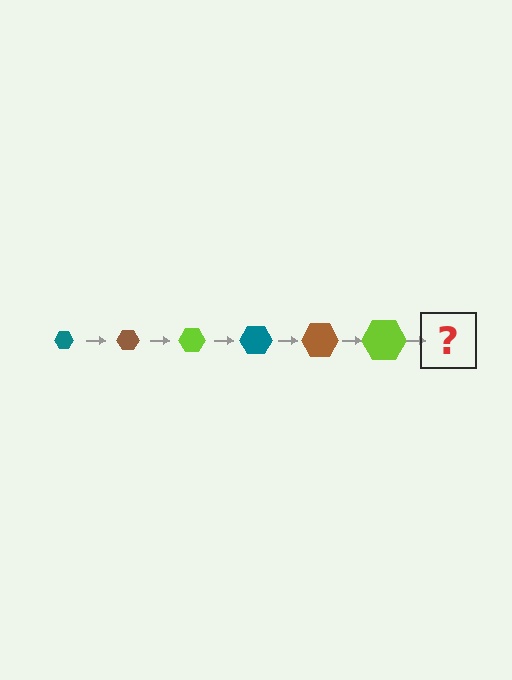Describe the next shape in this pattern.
It should be a teal hexagon, larger than the previous one.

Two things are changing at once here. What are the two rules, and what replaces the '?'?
The two rules are that the hexagon grows larger each step and the color cycles through teal, brown, and lime. The '?' should be a teal hexagon, larger than the previous one.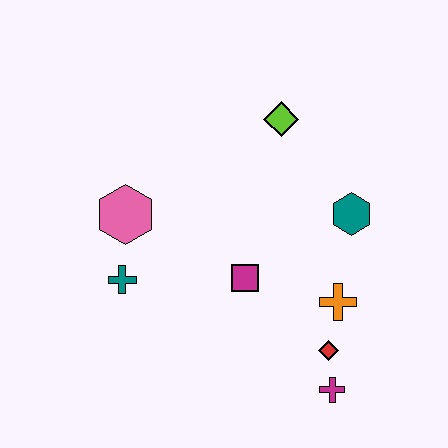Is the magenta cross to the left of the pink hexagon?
No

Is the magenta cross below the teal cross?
Yes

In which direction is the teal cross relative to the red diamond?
The teal cross is to the left of the red diamond.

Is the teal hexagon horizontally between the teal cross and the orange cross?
No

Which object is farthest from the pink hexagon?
The magenta cross is farthest from the pink hexagon.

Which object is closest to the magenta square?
The orange cross is closest to the magenta square.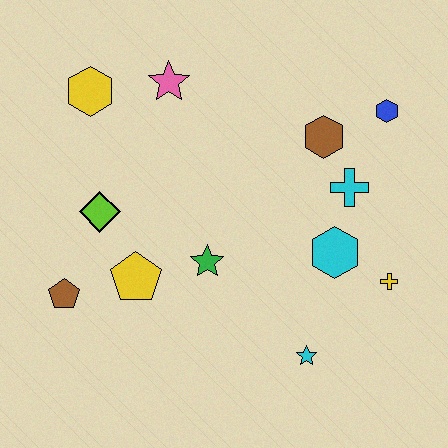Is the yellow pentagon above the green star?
No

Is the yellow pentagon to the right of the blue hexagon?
No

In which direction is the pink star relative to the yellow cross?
The pink star is to the left of the yellow cross.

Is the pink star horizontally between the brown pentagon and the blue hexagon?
Yes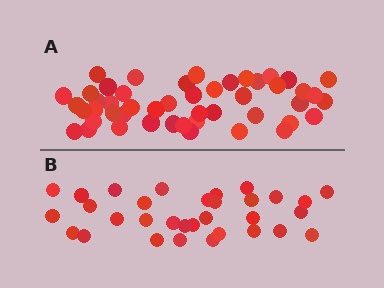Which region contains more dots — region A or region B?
Region A (the top region) has more dots.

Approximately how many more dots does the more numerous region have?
Region A has approximately 15 more dots than region B.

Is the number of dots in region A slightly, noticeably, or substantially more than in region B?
Region A has substantially more. The ratio is roughly 1.5 to 1.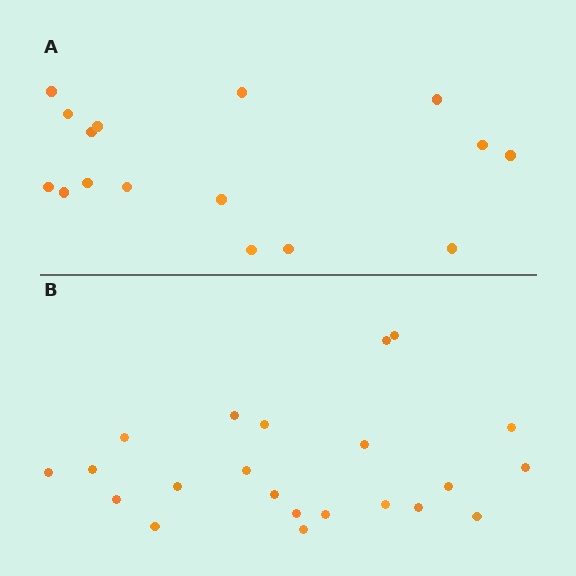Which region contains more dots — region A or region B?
Region B (the bottom region) has more dots.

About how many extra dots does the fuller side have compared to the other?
Region B has about 6 more dots than region A.